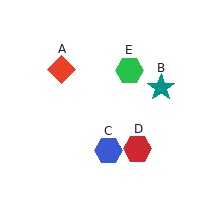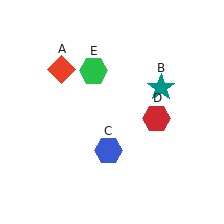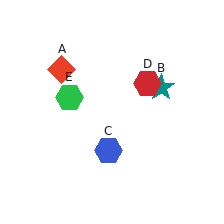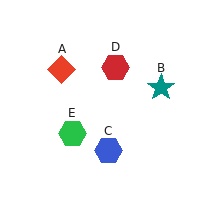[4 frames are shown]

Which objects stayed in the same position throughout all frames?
Red diamond (object A) and teal star (object B) and blue hexagon (object C) remained stationary.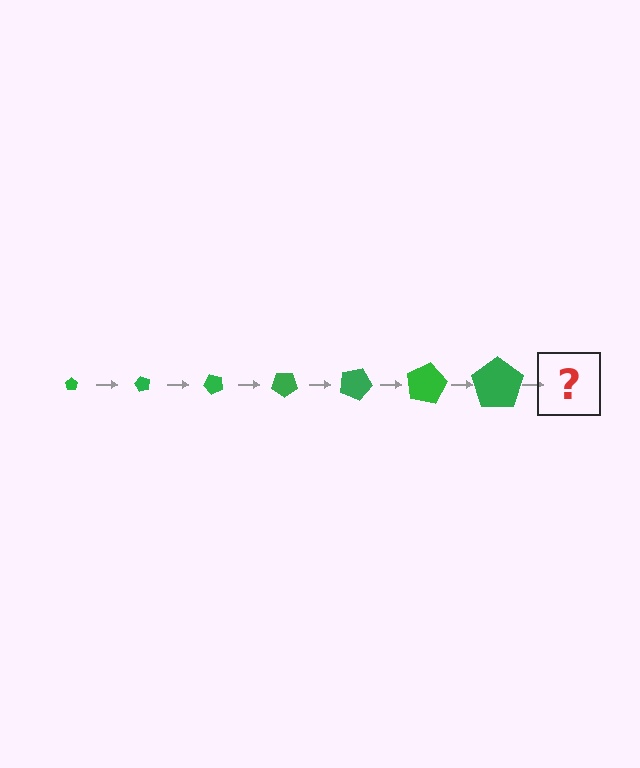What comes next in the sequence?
The next element should be a pentagon, larger than the previous one and rotated 420 degrees from the start.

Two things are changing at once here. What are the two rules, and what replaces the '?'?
The two rules are that the pentagon grows larger each step and it rotates 60 degrees each step. The '?' should be a pentagon, larger than the previous one and rotated 420 degrees from the start.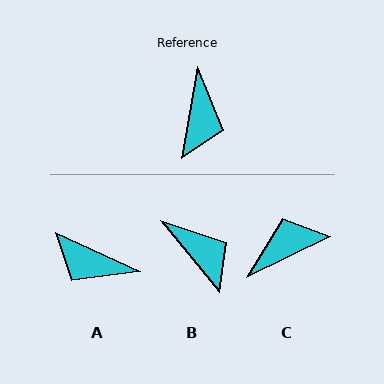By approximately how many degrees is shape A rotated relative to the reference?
Approximately 105 degrees clockwise.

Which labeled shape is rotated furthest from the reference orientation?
C, about 125 degrees away.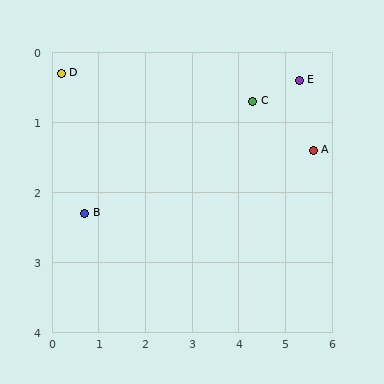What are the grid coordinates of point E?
Point E is at approximately (5.3, 0.4).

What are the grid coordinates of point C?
Point C is at approximately (4.3, 0.7).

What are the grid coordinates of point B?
Point B is at approximately (0.7, 2.3).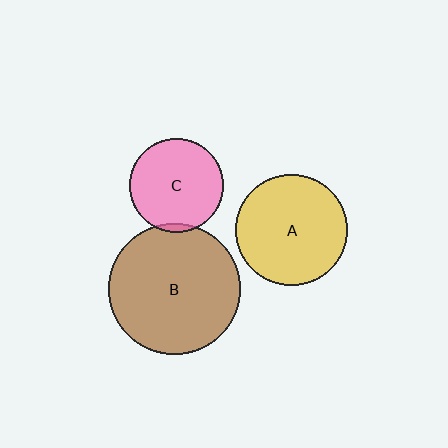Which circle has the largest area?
Circle B (brown).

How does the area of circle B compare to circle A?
Approximately 1.4 times.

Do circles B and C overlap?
Yes.